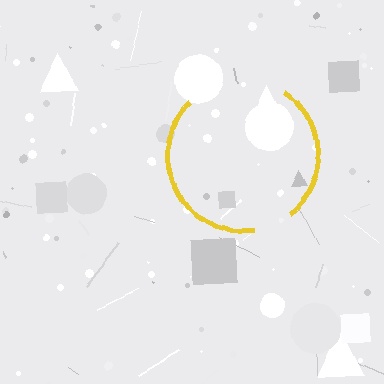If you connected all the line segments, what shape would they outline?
They would outline a circle.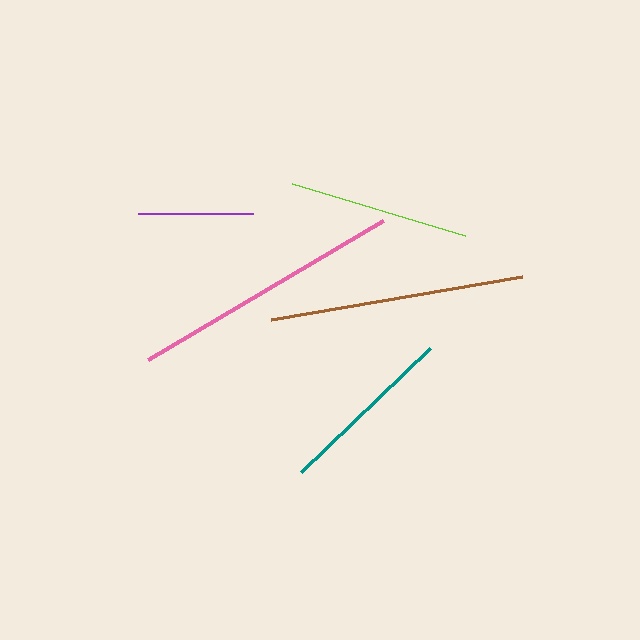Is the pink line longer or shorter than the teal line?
The pink line is longer than the teal line.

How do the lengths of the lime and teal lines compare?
The lime and teal lines are approximately the same length.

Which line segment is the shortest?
The purple line is the shortest at approximately 114 pixels.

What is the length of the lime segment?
The lime segment is approximately 181 pixels long.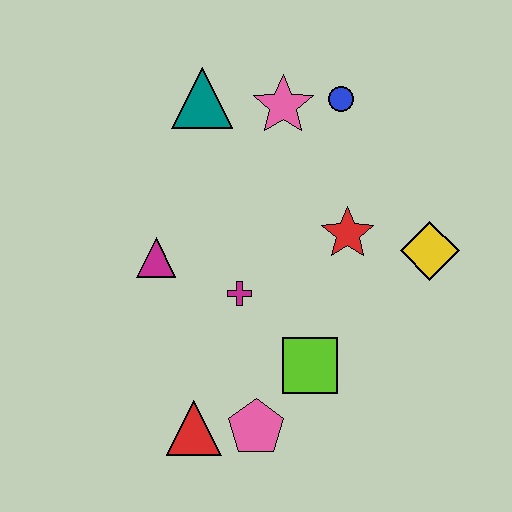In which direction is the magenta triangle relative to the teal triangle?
The magenta triangle is below the teal triangle.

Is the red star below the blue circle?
Yes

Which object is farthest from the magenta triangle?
The yellow diamond is farthest from the magenta triangle.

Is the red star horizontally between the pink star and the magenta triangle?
No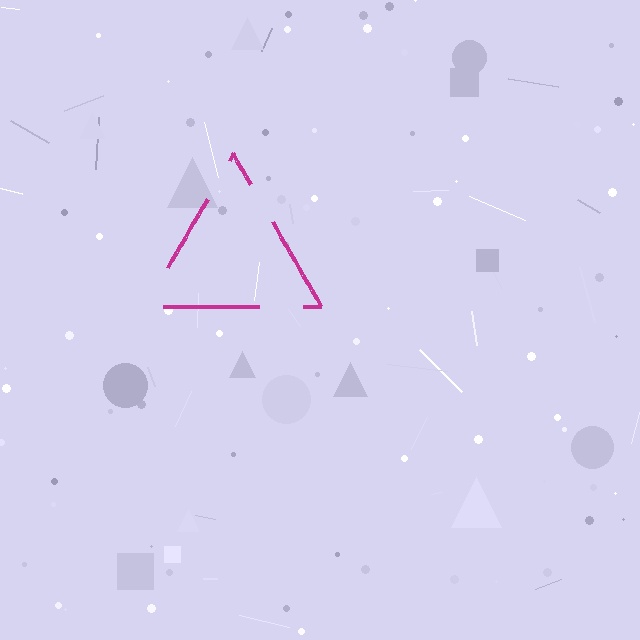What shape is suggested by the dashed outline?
The dashed outline suggests a triangle.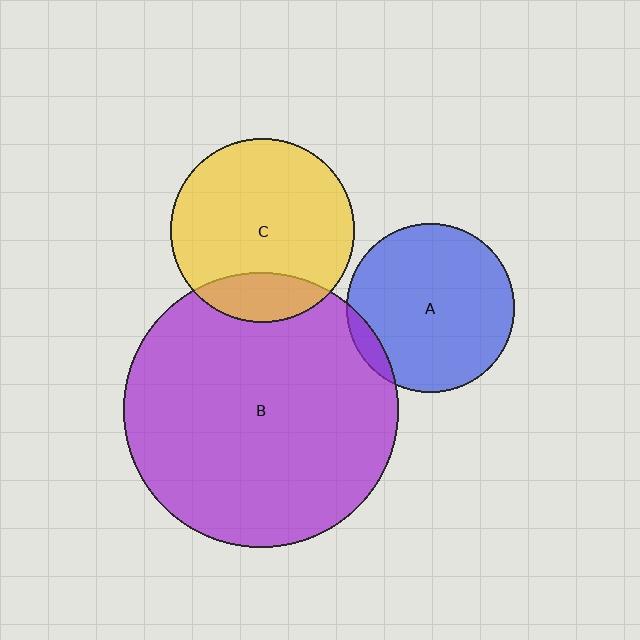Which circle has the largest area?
Circle B (purple).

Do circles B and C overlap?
Yes.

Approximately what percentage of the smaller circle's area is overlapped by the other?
Approximately 20%.